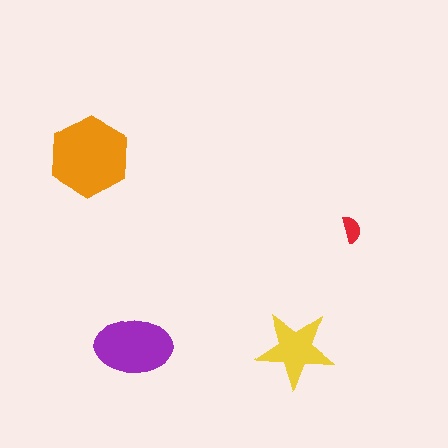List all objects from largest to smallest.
The orange hexagon, the purple ellipse, the yellow star, the red semicircle.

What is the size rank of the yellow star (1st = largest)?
3rd.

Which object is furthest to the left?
The orange hexagon is leftmost.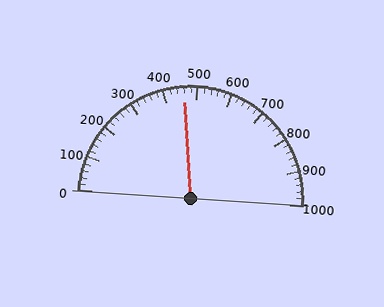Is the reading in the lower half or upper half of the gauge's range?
The reading is in the lower half of the range (0 to 1000).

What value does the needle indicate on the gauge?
The needle indicates approximately 460.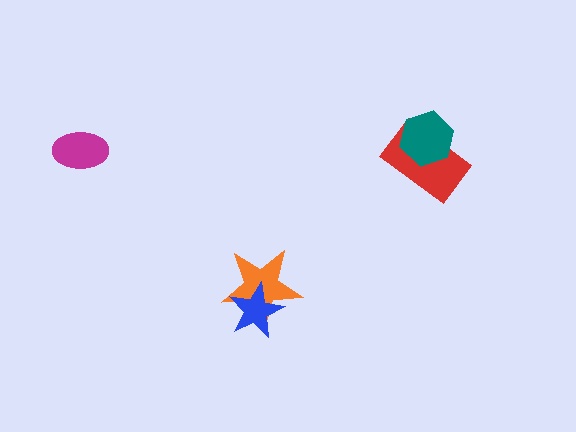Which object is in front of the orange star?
The blue star is in front of the orange star.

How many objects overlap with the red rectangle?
1 object overlaps with the red rectangle.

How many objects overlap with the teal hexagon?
1 object overlaps with the teal hexagon.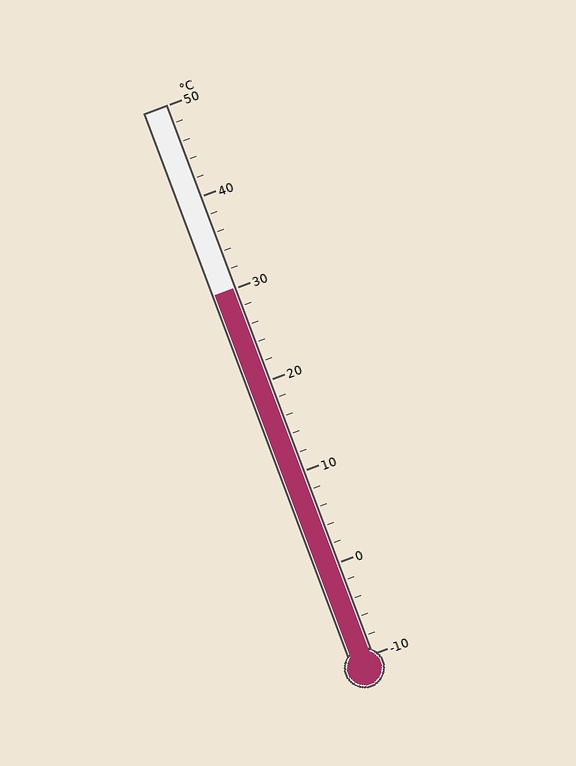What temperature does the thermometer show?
The thermometer shows approximately 30°C.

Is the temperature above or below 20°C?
The temperature is above 20°C.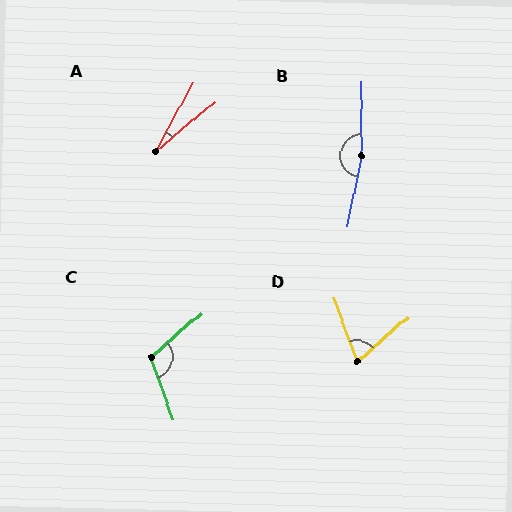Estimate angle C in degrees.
Approximately 111 degrees.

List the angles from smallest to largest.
A (21°), D (70°), C (111°), B (168°).